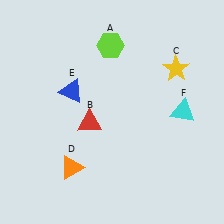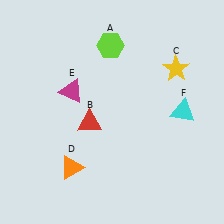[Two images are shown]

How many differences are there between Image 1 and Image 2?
There is 1 difference between the two images.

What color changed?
The triangle (E) changed from blue in Image 1 to magenta in Image 2.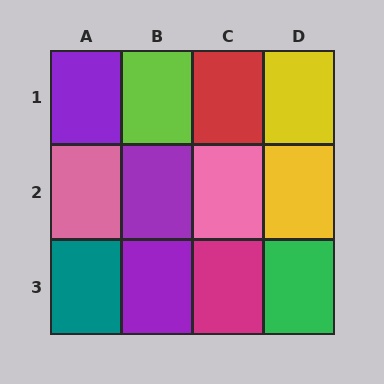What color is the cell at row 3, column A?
Teal.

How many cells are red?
1 cell is red.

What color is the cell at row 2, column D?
Yellow.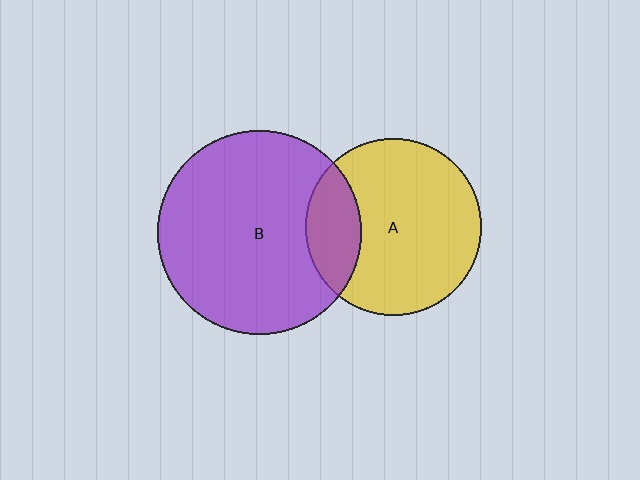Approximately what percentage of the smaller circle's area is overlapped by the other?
Approximately 20%.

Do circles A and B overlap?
Yes.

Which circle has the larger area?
Circle B (purple).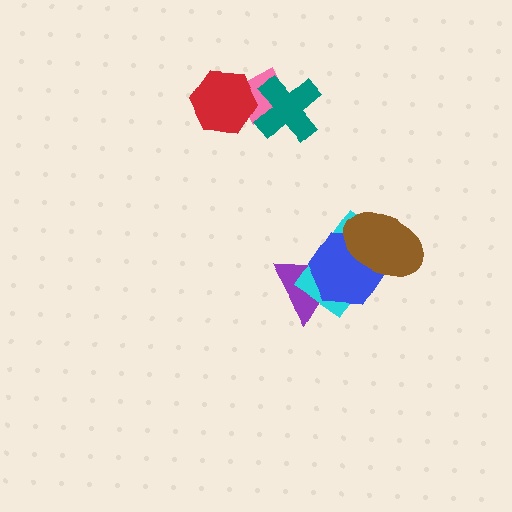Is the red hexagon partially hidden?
No, no other shape covers it.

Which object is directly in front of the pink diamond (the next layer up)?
The teal cross is directly in front of the pink diamond.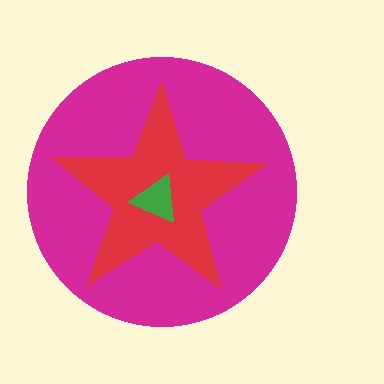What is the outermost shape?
The magenta circle.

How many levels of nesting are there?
3.